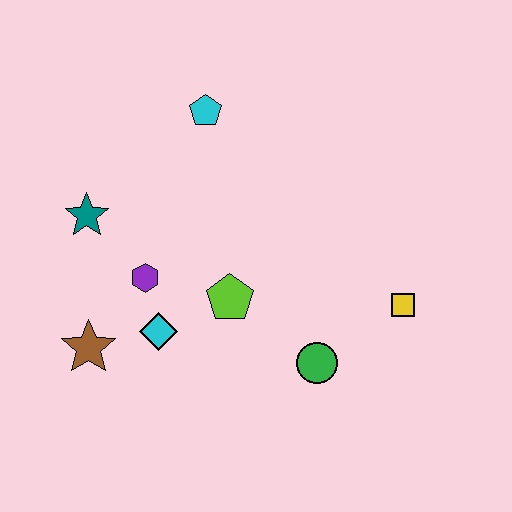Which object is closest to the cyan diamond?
The purple hexagon is closest to the cyan diamond.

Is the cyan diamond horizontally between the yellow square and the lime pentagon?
No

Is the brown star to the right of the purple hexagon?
No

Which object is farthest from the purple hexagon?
The yellow square is farthest from the purple hexagon.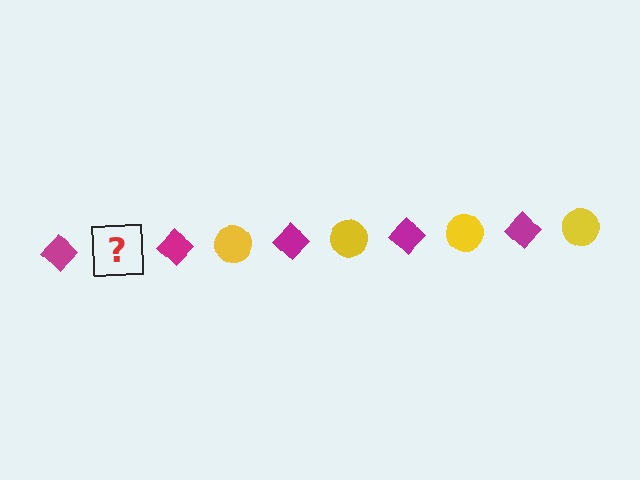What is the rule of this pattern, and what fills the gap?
The rule is that the pattern alternates between magenta diamond and yellow circle. The gap should be filled with a yellow circle.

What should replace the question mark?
The question mark should be replaced with a yellow circle.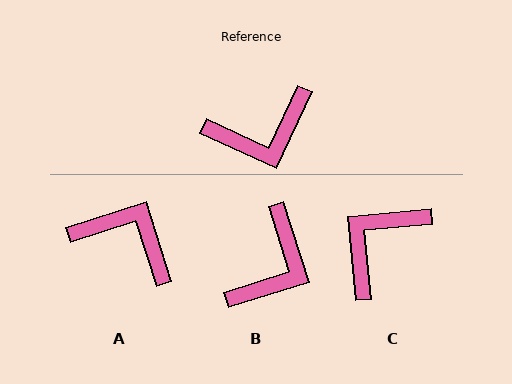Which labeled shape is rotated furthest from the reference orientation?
C, about 150 degrees away.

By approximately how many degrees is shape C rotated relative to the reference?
Approximately 150 degrees clockwise.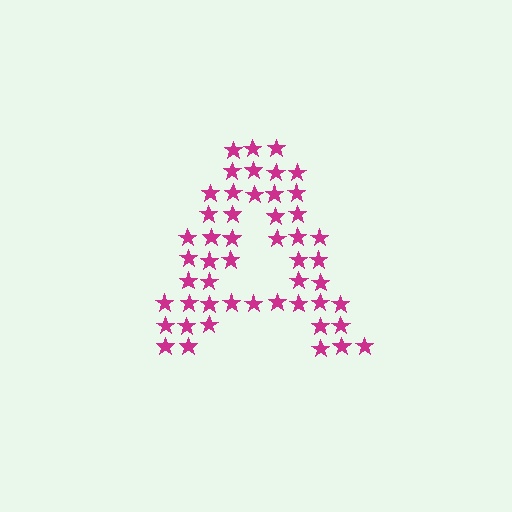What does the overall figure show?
The overall figure shows the letter A.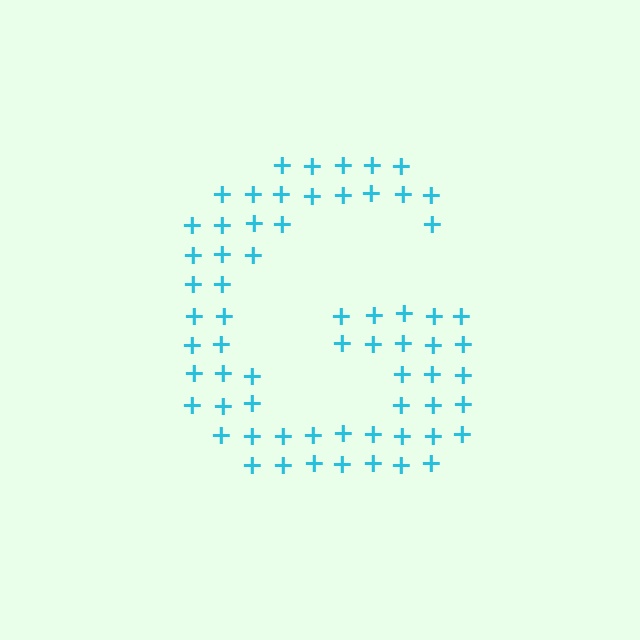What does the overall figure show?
The overall figure shows the letter G.